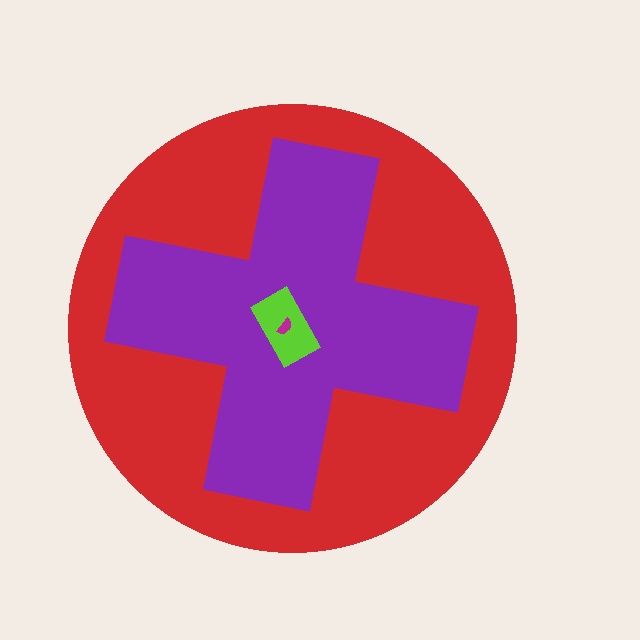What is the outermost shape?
The red circle.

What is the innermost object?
The magenta semicircle.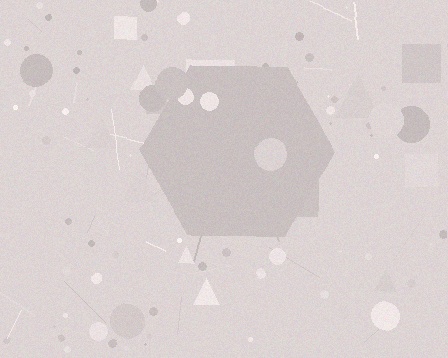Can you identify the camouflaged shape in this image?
The camouflaged shape is a hexagon.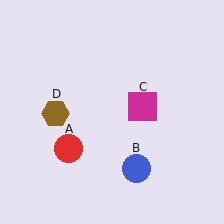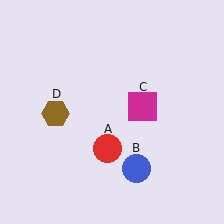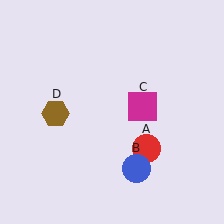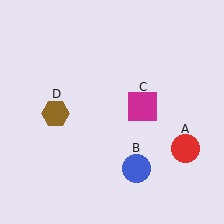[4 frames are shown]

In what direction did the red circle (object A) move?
The red circle (object A) moved right.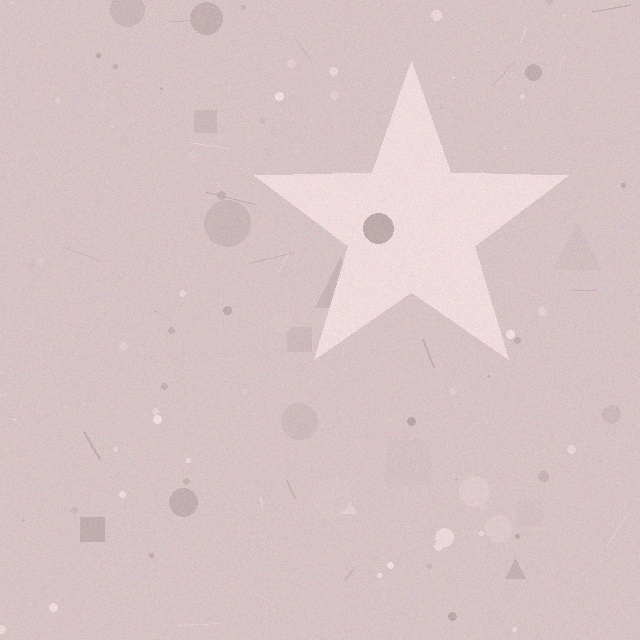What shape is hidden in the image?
A star is hidden in the image.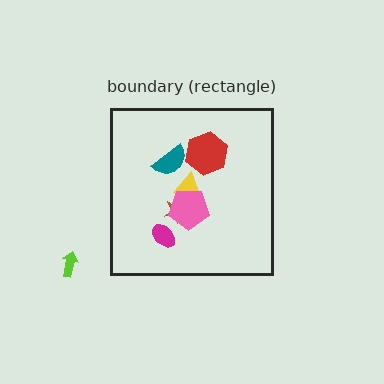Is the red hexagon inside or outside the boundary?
Inside.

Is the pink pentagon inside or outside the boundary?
Inside.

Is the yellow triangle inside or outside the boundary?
Inside.